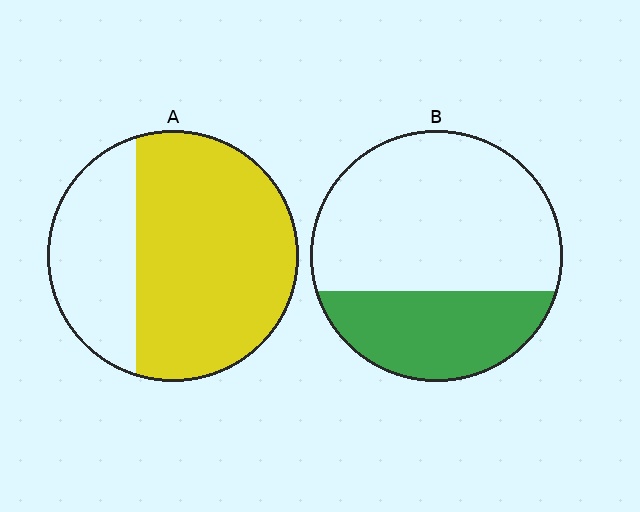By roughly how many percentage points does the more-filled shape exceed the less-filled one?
By roughly 35 percentage points (A over B).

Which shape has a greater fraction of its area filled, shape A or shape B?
Shape A.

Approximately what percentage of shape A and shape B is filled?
A is approximately 70% and B is approximately 35%.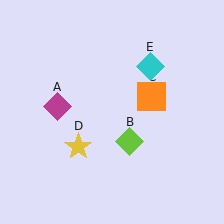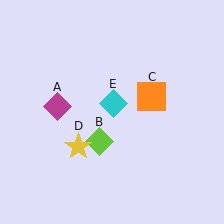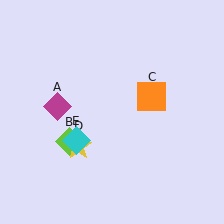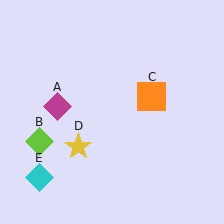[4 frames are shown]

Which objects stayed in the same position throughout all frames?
Magenta diamond (object A) and orange square (object C) and yellow star (object D) remained stationary.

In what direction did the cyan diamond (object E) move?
The cyan diamond (object E) moved down and to the left.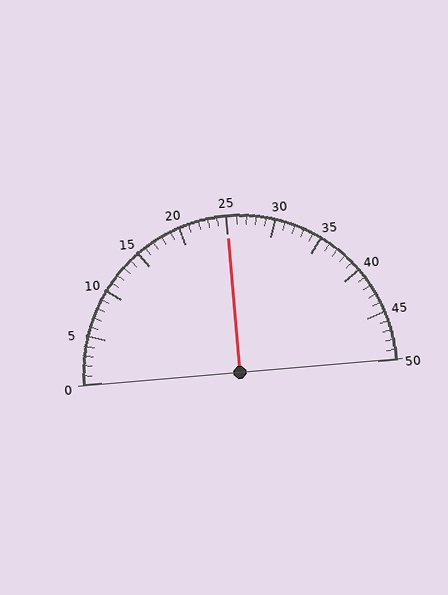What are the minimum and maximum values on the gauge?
The gauge ranges from 0 to 50.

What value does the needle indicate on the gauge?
The needle indicates approximately 25.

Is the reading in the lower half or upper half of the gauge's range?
The reading is in the upper half of the range (0 to 50).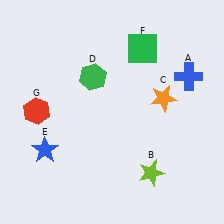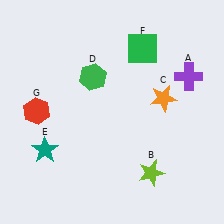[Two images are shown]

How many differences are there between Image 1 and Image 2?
There are 2 differences between the two images.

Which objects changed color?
A changed from blue to purple. E changed from blue to teal.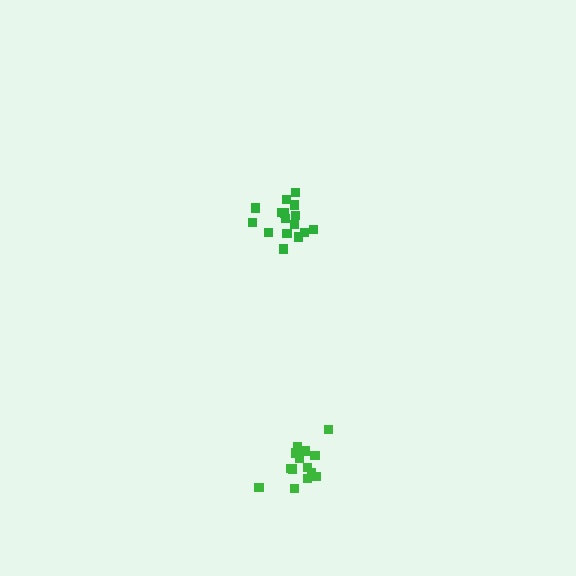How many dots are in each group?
Group 1: 14 dots, Group 2: 16 dots (30 total).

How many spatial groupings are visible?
There are 2 spatial groupings.